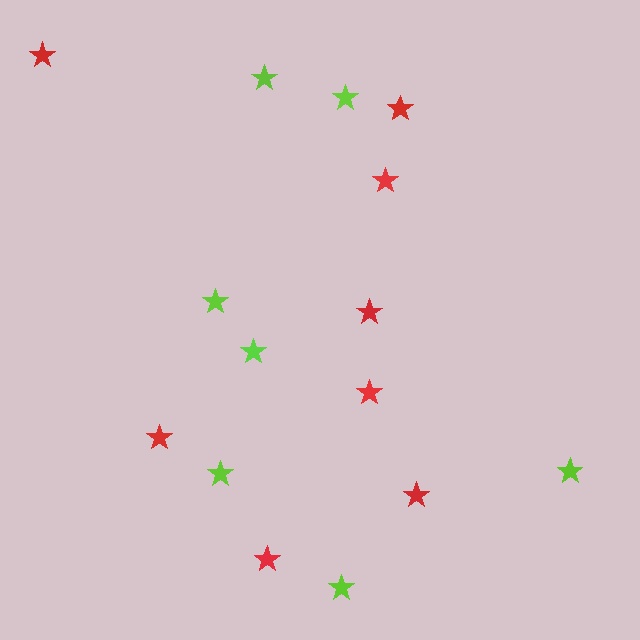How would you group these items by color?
There are 2 groups: one group of red stars (8) and one group of lime stars (7).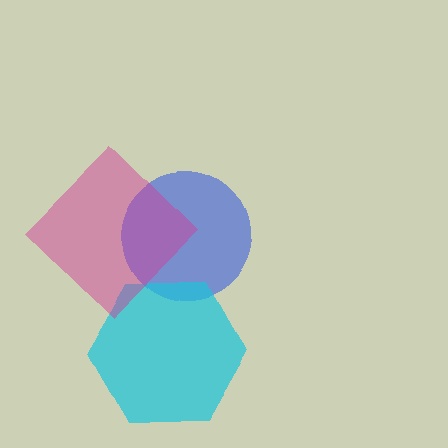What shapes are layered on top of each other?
The layered shapes are: a blue circle, a cyan hexagon, a magenta diamond.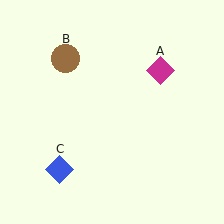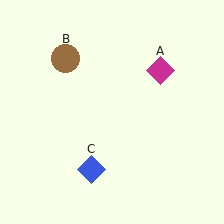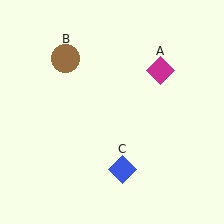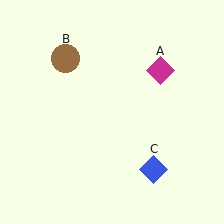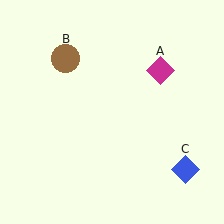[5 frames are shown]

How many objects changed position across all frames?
1 object changed position: blue diamond (object C).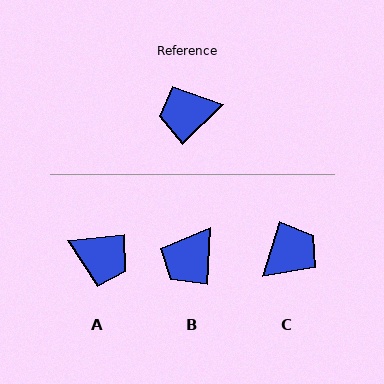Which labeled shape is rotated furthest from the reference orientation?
C, about 152 degrees away.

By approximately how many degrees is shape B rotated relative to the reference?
Approximately 42 degrees counter-clockwise.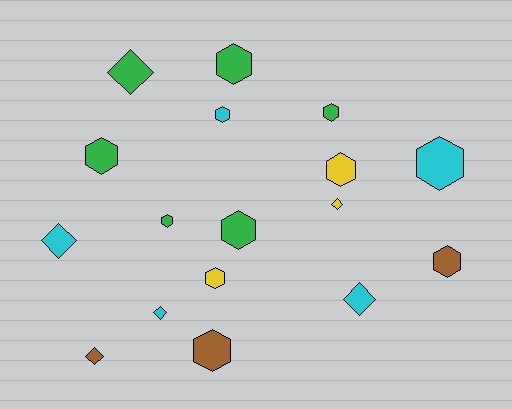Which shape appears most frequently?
Hexagon, with 11 objects.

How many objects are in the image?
There are 17 objects.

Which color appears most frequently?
Green, with 6 objects.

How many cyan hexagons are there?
There are 2 cyan hexagons.